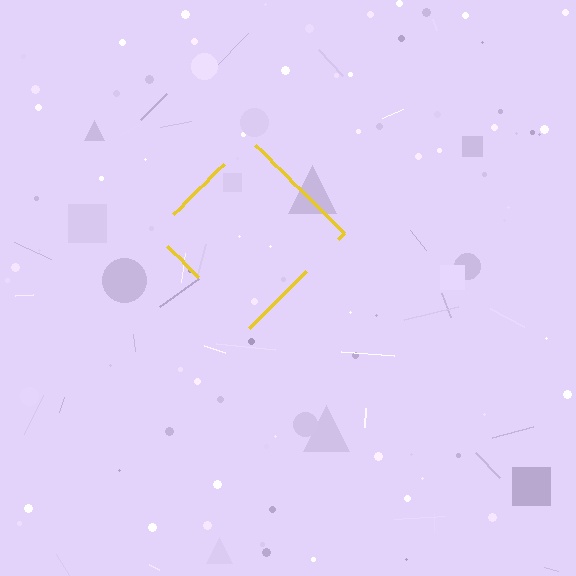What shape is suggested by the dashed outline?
The dashed outline suggests a diamond.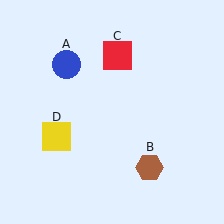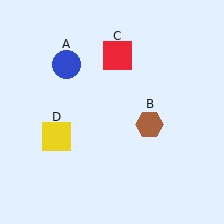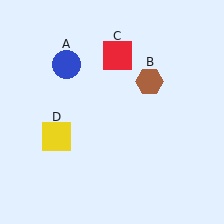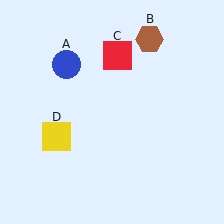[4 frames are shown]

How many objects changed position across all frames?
1 object changed position: brown hexagon (object B).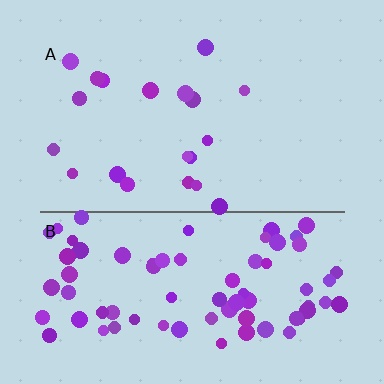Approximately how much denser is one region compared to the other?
Approximately 3.9× — region B over region A.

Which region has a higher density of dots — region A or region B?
B (the bottom).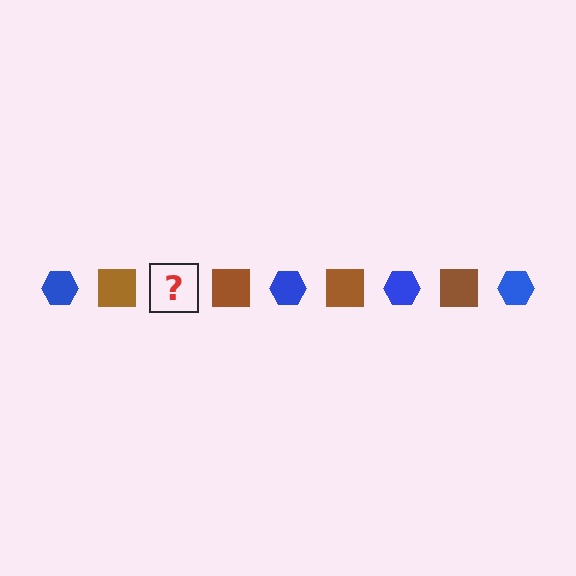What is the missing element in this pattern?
The missing element is a blue hexagon.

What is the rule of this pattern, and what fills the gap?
The rule is that the pattern alternates between blue hexagon and brown square. The gap should be filled with a blue hexagon.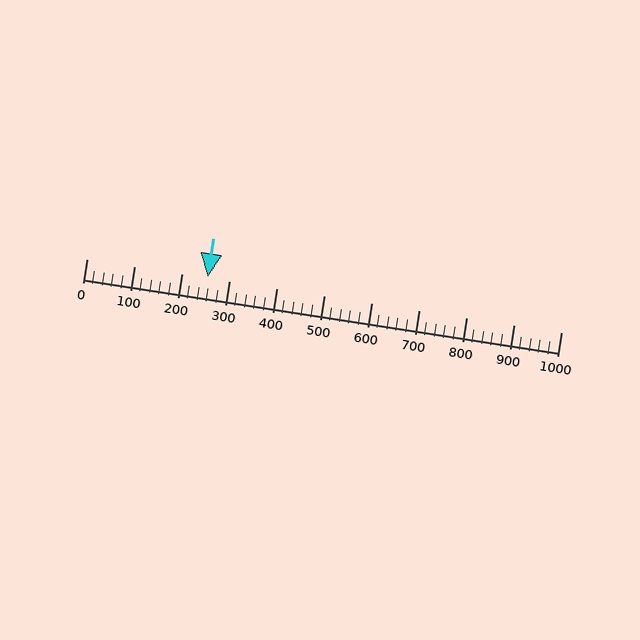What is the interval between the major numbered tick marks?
The major tick marks are spaced 100 units apart.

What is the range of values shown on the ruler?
The ruler shows values from 0 to 1000.